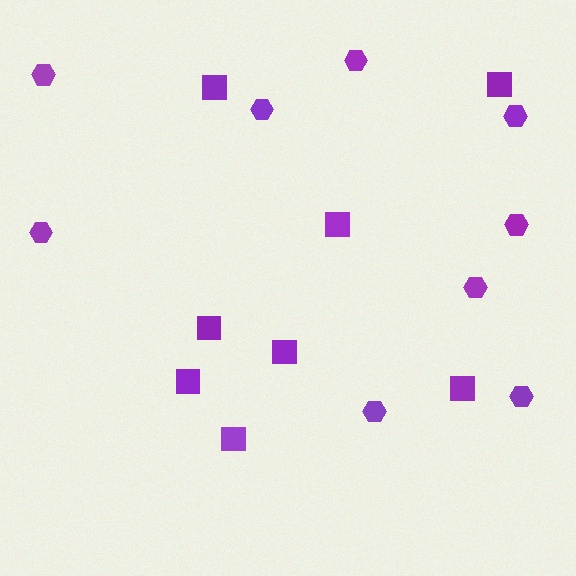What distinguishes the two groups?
There are 2 groups: one group of squares (8) and one group of hexagons (9).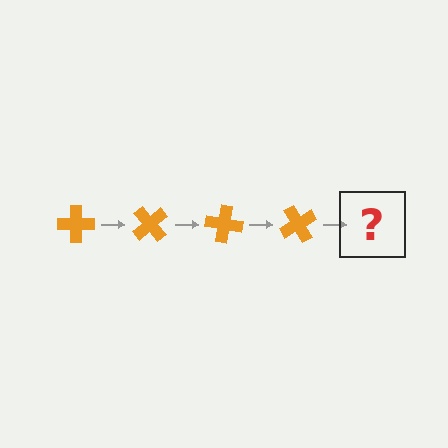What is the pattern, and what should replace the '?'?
The pattern is that the cross rotates 50 degrees each step. The '?' should be an orange cross rotated 200 degrees.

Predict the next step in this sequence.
The next step is an orange cross rotated 200 degrees.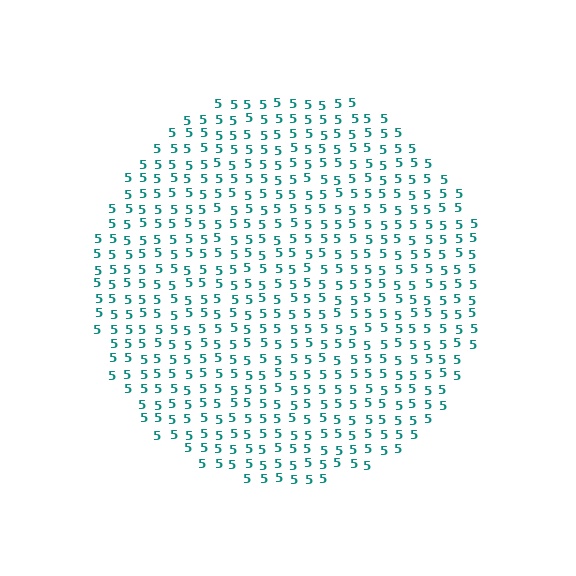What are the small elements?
The small elements are digit 5's.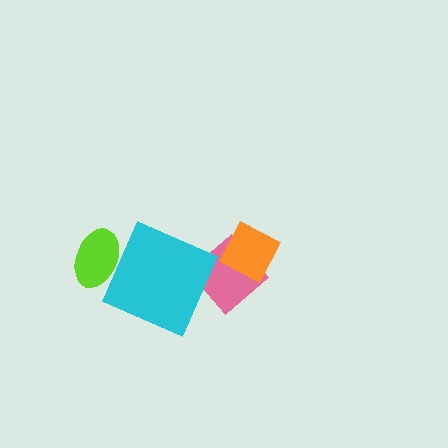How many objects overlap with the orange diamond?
1 object overlaps with the orange diamond.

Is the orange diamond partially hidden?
No, no other shape covers it.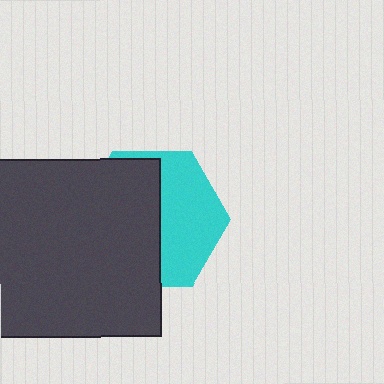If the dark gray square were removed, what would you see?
You would see the complete cyan hexagon.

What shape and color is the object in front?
The object in front is a dark gray square.